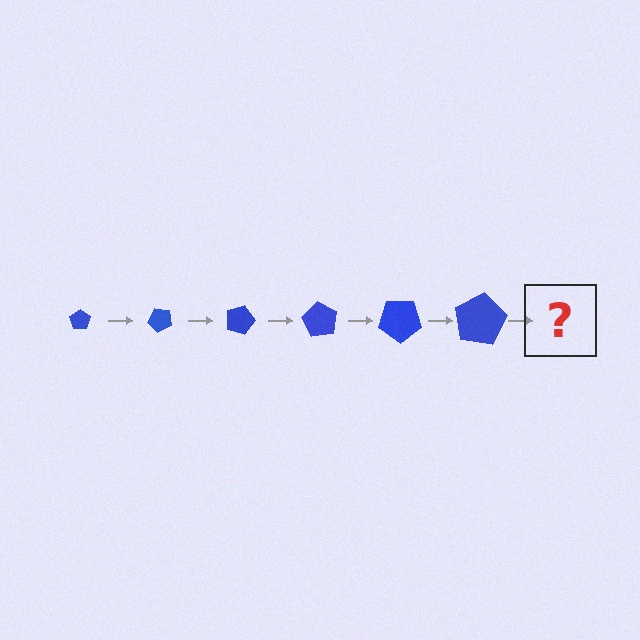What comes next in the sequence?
The next element should be a pentagon, larger than the previous one and rotated 270 degrees from the start.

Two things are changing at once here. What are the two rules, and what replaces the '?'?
The two rules are that the pentagon grows larger each step and it rotates 45 degrees each step. The '?' should be a pentagon, larger than the previous one and rotated 270 degrees from the start.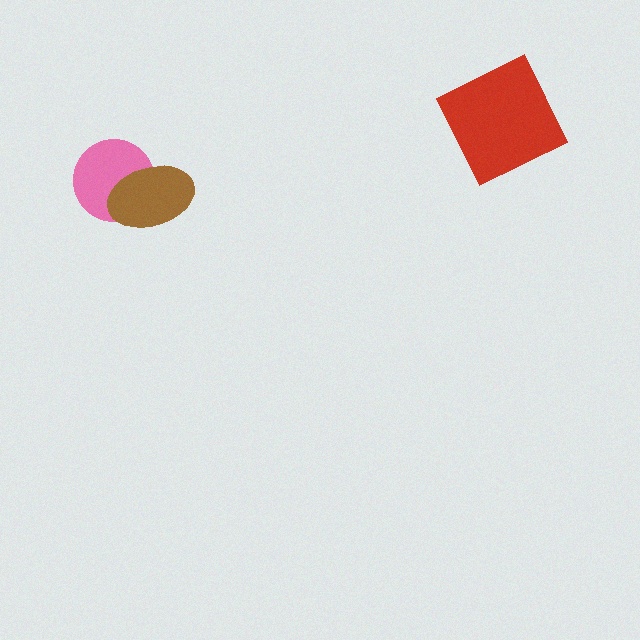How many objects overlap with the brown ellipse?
1 object overlaps with the brown ellipse.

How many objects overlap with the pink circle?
1 object overlaps with the pink circle.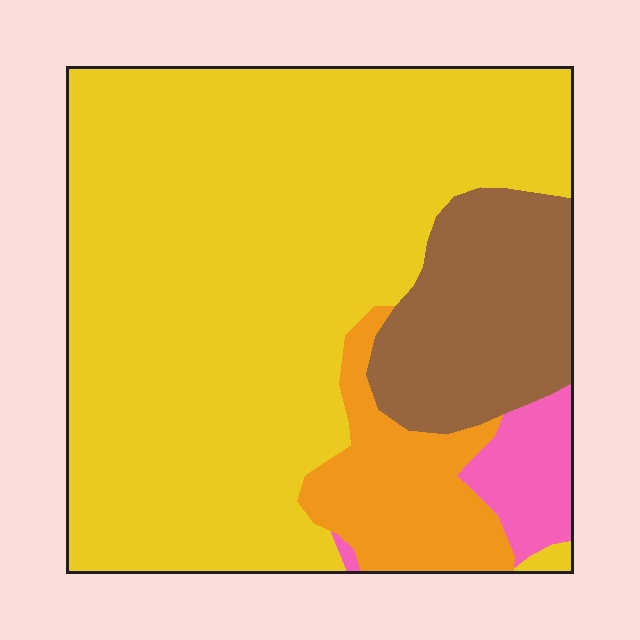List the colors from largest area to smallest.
From largest to smallest: yellow, brown, orange, pink.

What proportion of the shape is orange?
Orange covers about 10% of the shape.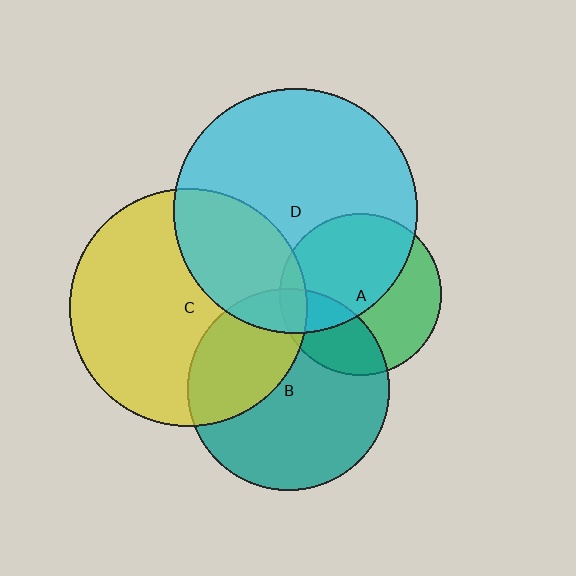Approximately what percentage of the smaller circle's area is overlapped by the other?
Approximately 35%.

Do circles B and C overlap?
Yes.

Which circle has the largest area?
Circle D (cyan).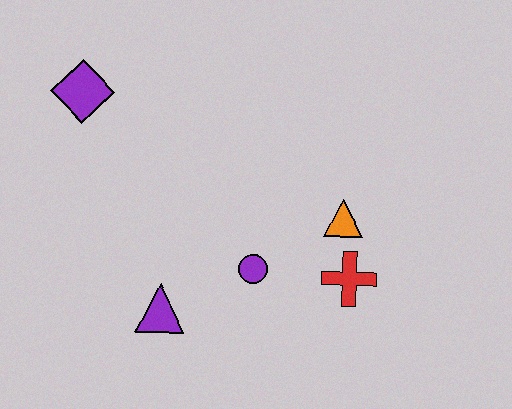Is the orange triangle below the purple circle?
No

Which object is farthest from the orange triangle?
The purple diamond is farthest from the orange triangle.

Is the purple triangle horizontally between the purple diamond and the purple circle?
Yes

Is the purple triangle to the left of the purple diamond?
No